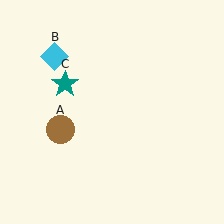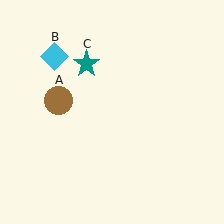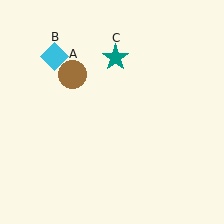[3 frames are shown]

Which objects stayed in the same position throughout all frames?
Cyan diamond (object B) remained stationary.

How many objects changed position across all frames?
2 objects changed position: brown circle (object A), teal star (object C).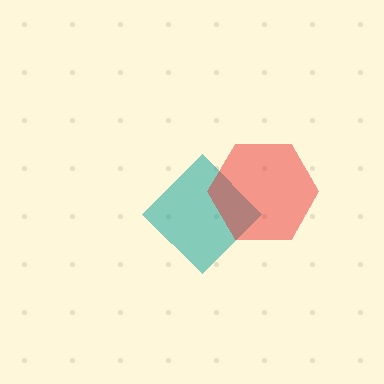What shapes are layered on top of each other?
The layered shapes are: a teal diamond, a red hexagon.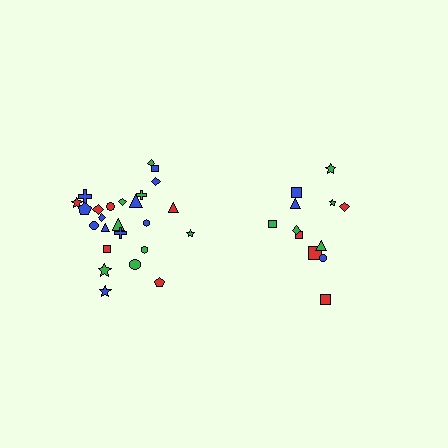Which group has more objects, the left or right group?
The left group.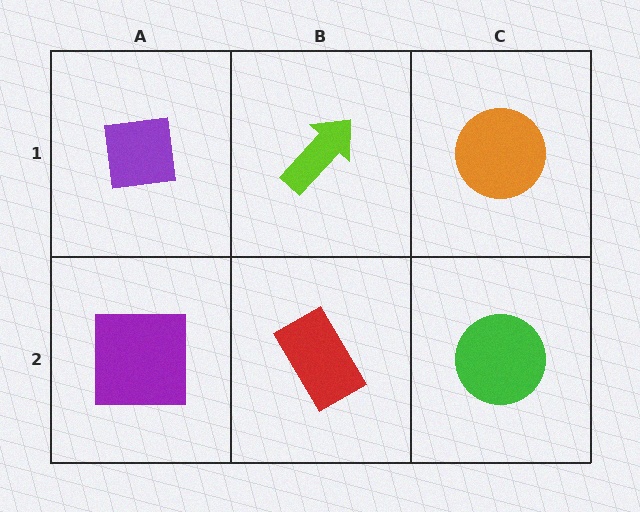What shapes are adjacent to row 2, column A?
A purple square (row 1, column A), a red rectangle (row 2, column B).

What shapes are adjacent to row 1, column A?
A purple square (row 2, column A), a lime arrow (row 1, column B).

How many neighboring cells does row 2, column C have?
2.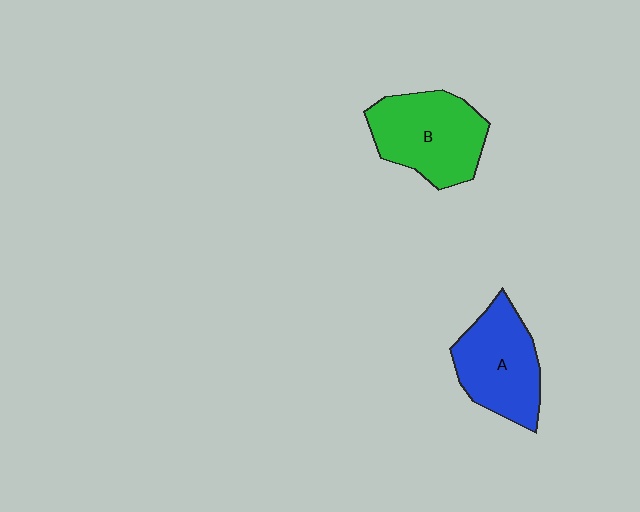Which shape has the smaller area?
Shape A (blue).